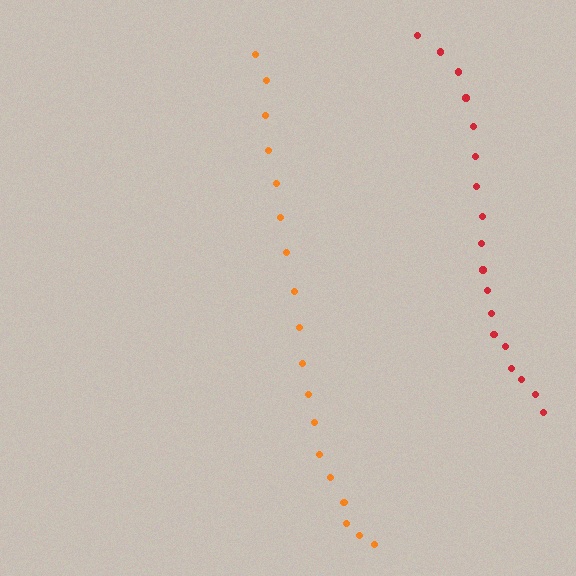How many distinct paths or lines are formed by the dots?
There are 2 distinct paths.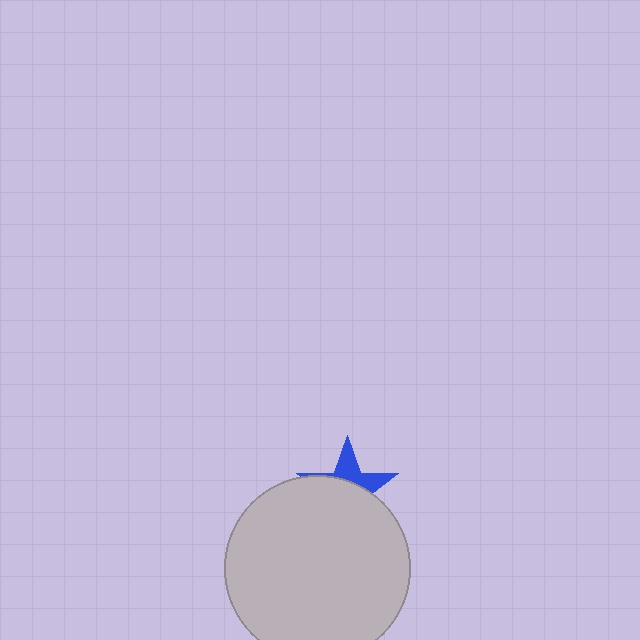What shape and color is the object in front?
The object in front is a light gray circle.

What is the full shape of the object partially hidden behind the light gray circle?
The partially hidden object is a blue star.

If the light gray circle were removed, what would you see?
You would see the complete blue star.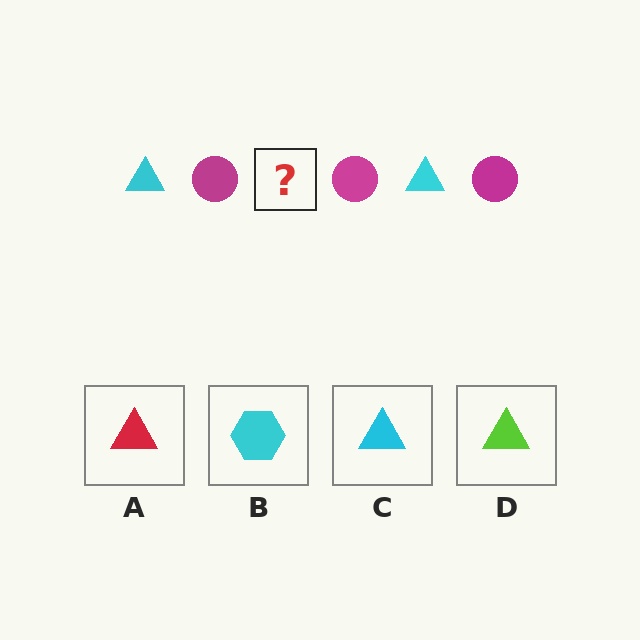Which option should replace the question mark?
Option C.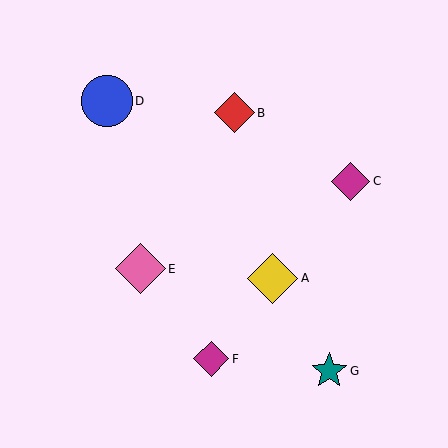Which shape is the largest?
The blue circle (labeled D) is the largest.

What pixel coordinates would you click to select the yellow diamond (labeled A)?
Click at (273, 278) to select the yellow diamond A.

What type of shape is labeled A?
Shape A is a yellow diamond.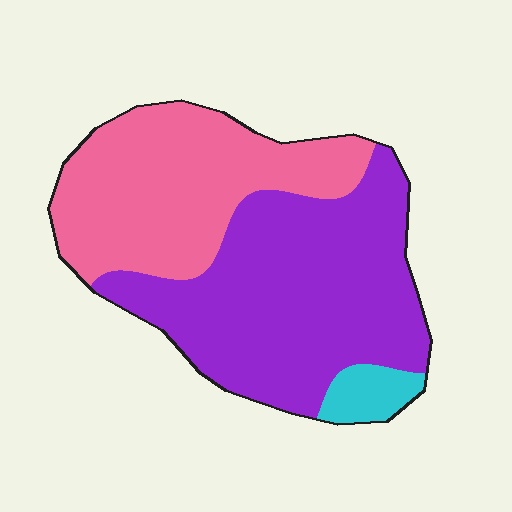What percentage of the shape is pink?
Pink covers around 40% of the shape.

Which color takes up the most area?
Purple, at roughly 55%.